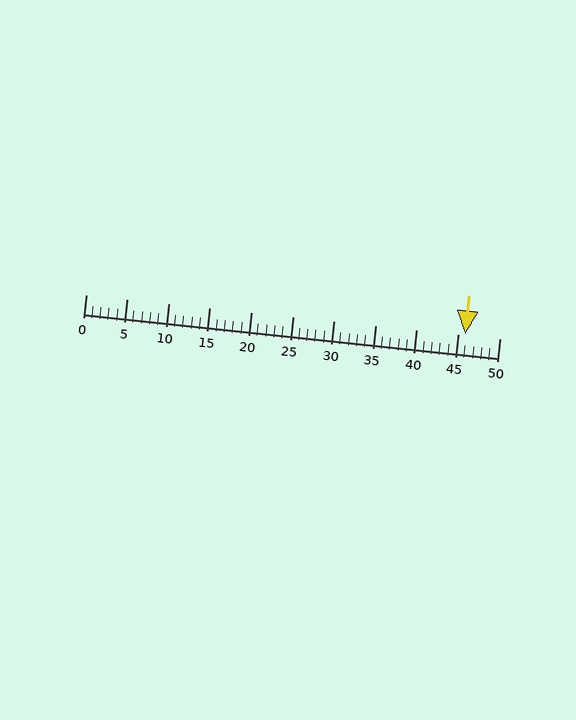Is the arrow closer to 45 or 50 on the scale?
The arrow is closer to 45.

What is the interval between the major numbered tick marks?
The major tick marks are spaced 5 units apart.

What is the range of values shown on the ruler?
The ruler shows values from 0 to 50.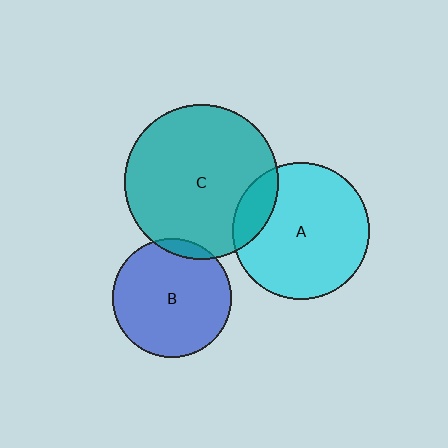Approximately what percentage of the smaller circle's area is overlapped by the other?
Approximately 5%.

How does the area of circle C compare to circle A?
Approximately 1.3 times.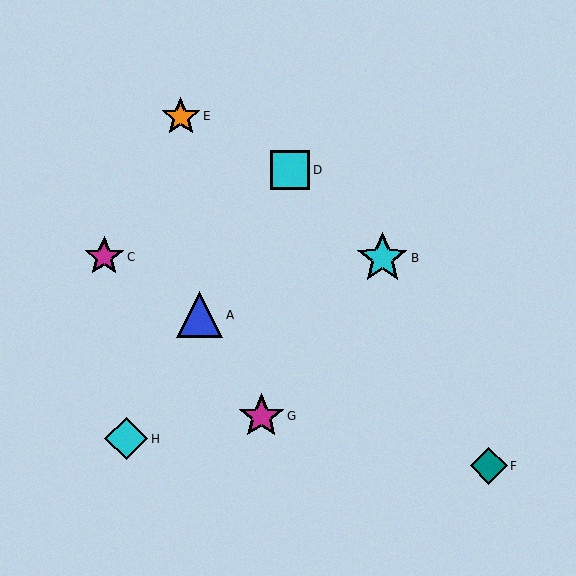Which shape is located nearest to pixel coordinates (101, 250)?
The magenta star (labeled C) at (104, 257) is nearest to that location.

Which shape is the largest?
The cyan star (labeled B) is the largest.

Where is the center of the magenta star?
The center of the magenta star is at (261, 417).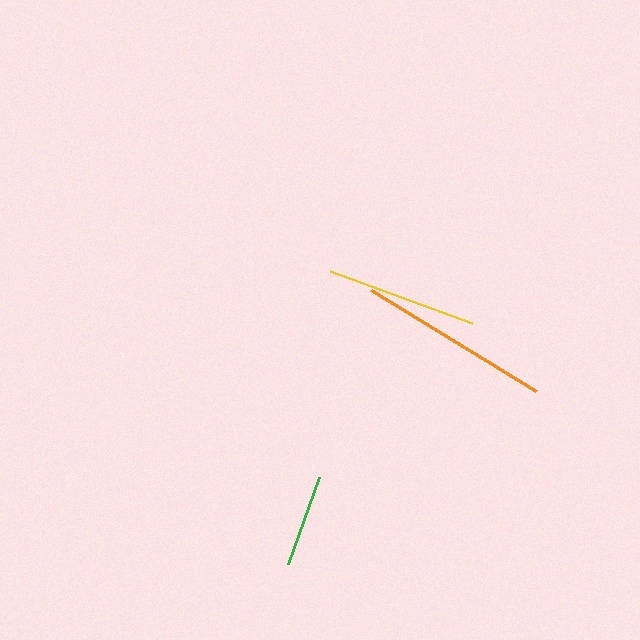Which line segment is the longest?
The orange line is the longest at approximately 193 pixels.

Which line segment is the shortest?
The green line is the shortest at approximately 93 pixels.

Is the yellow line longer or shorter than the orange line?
The orange line is longer than the yellow line.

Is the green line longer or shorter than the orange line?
The orange line is longer than the green line.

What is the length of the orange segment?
The orange segment is approximately 193 pixels long.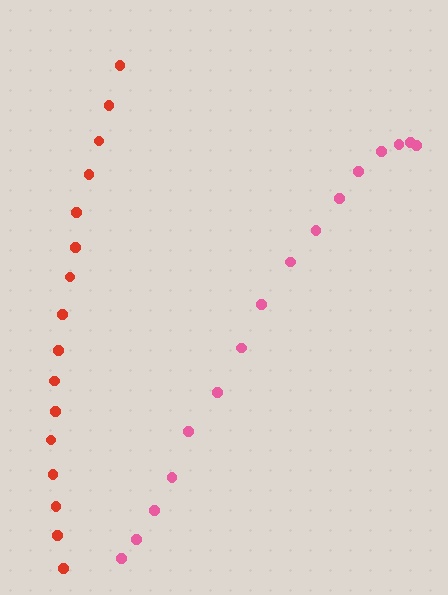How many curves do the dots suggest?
There are 2 distinct paths.